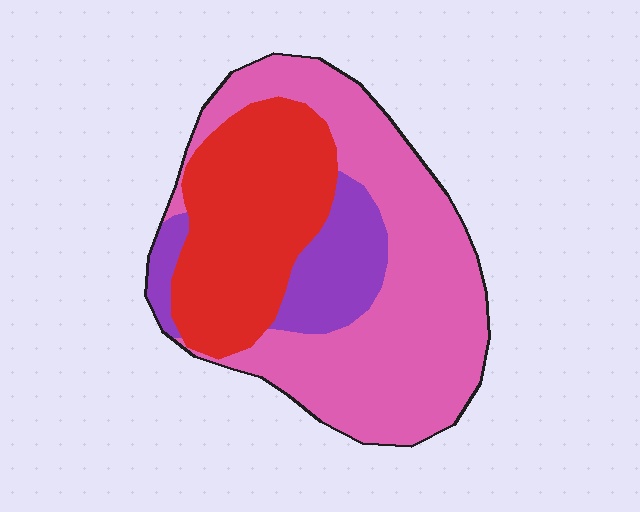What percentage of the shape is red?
Red covers about 30% of the shape.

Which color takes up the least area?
Purple, at roughly 15%.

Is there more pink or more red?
Pink.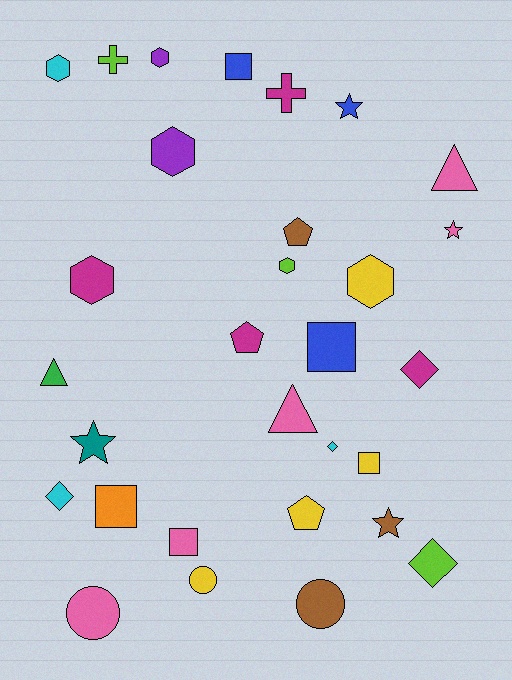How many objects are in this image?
There are 30 objects.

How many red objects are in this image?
There are no red objects.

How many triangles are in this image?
There are 3 triangles.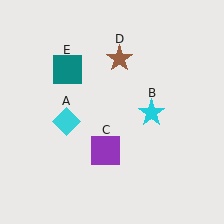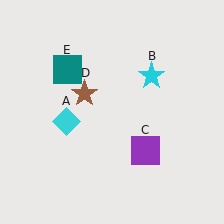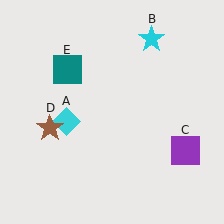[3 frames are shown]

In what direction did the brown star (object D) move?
The brown star (object D) moved down and to the left.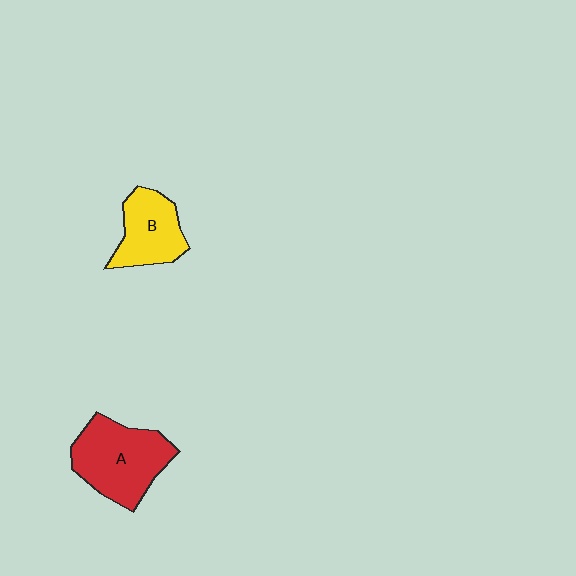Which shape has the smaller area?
Shape B (yellow).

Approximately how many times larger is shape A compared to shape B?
Approximately 1.4 times.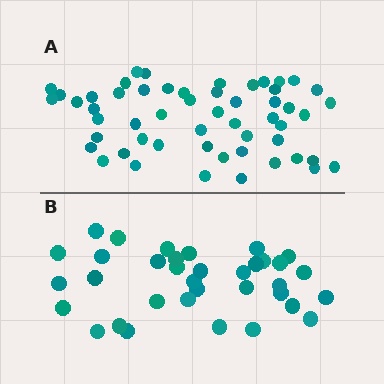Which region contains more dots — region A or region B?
Region A (the top region) has more dots.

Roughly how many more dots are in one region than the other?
Region A has approximately 20 more dots than region B.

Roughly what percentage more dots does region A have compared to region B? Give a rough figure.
About 55% more.